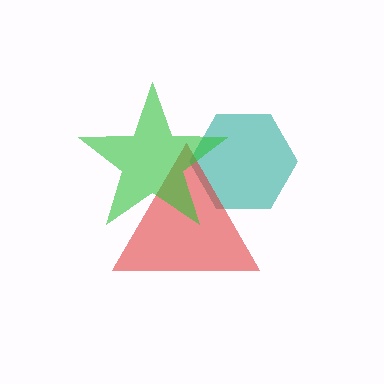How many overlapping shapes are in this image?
There are 3 overlapping shapes in the image.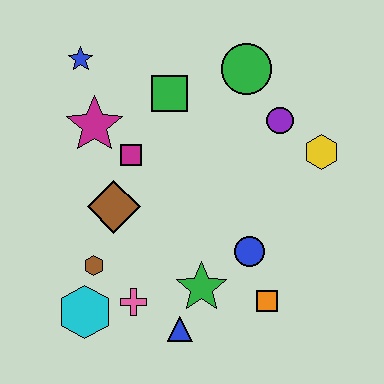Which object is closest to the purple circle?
The yellow hexagon is closest to the purple circle.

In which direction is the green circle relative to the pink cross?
The green circle is above the pink cross.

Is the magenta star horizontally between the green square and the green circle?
No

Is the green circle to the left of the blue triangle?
No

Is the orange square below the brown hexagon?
Yes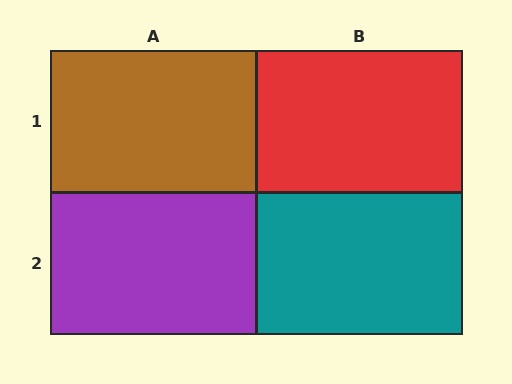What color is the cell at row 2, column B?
Teal.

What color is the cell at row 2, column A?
Purple.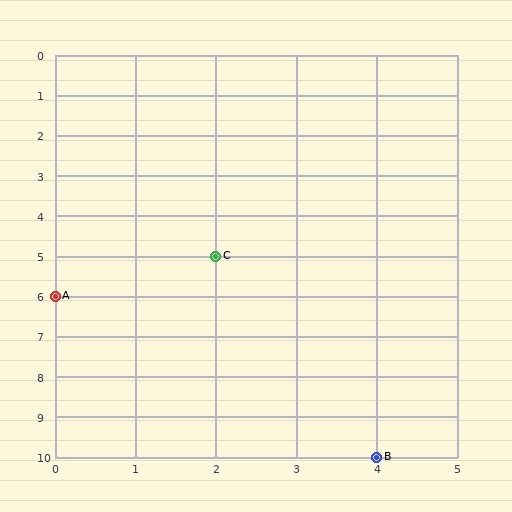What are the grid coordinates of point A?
Point A is at grid coordinates (0, 6).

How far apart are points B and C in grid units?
Points B and C are 2 columns and 5 rows apart (about 5.4 grid units diagonally).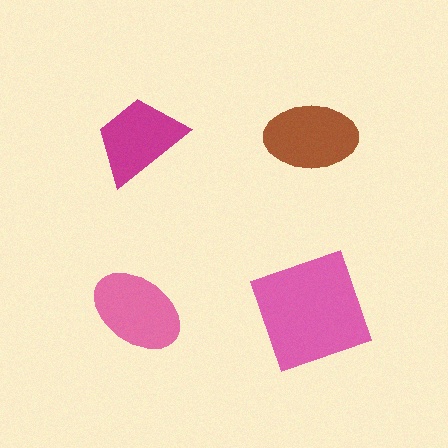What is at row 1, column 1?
A magenta trapezoid.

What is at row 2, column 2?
A pink square.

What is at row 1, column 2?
A brown ellipse.